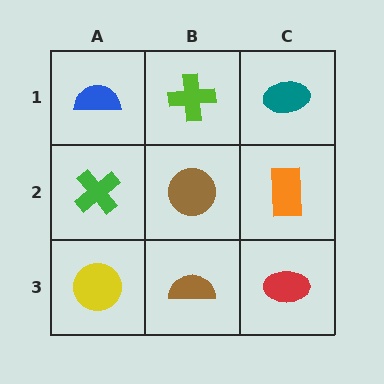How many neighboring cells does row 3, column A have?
2.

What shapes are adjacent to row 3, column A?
A green cross (row 2, column A), a brown semicircle (row 3, column B).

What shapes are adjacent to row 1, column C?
An orange rectangle (row 2, column C), a lime cross (row 1, column B).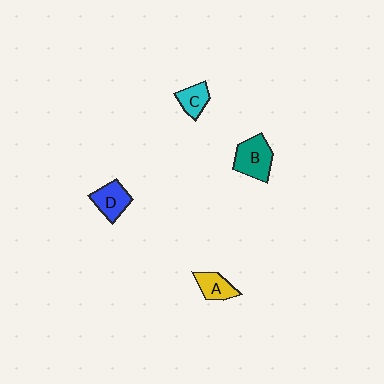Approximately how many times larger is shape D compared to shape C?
Approximately 1.3 times.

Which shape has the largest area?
Shape B (teal).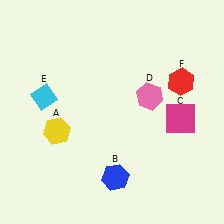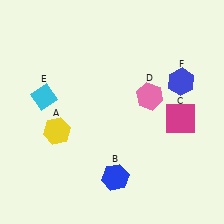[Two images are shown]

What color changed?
The hexagon (F) changed from red in Image 1 to blue in Image 2.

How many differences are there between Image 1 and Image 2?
There is 1 difference between the two images.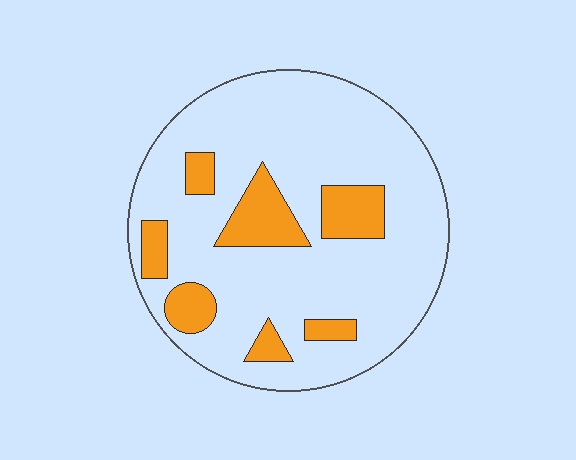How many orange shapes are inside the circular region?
7.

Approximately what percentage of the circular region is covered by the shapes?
Approximately 20%.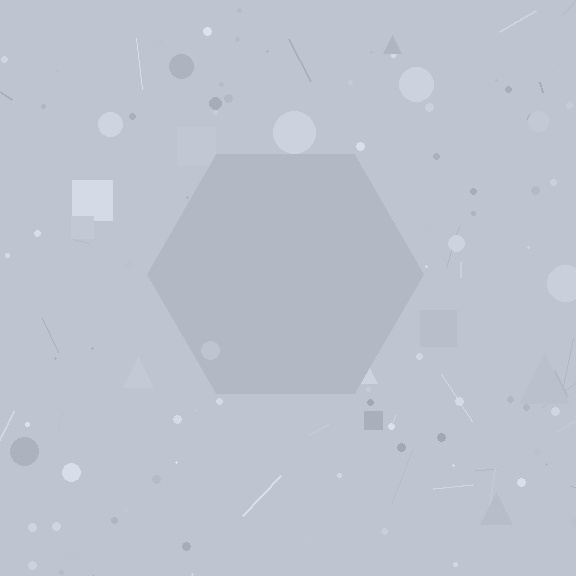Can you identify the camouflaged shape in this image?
The camouflaged shape is a hexagon.